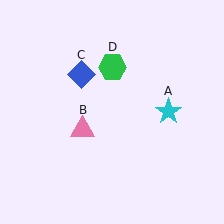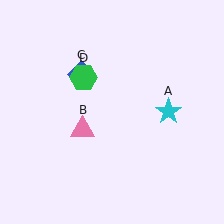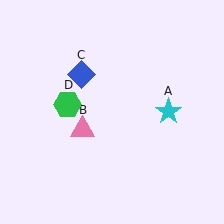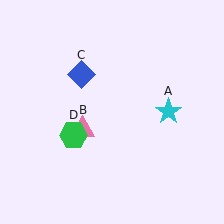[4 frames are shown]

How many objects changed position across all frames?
1 object changed position: green hexagon (object D).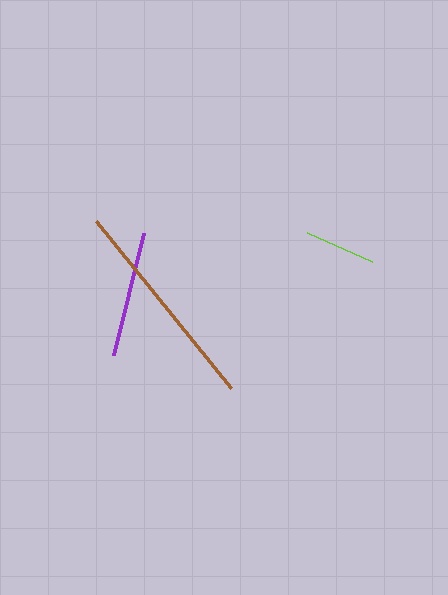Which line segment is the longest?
The brown line is the longest at approximately 215 pixels.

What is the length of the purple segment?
The purple segment is approximately 125 pixels long.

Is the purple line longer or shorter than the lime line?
The purple line is longer than the lime line.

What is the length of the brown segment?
The brown segment is approximately 215 pixels long.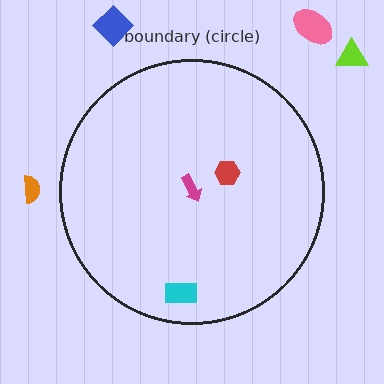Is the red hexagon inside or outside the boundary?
Inside.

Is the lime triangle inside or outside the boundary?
Outside.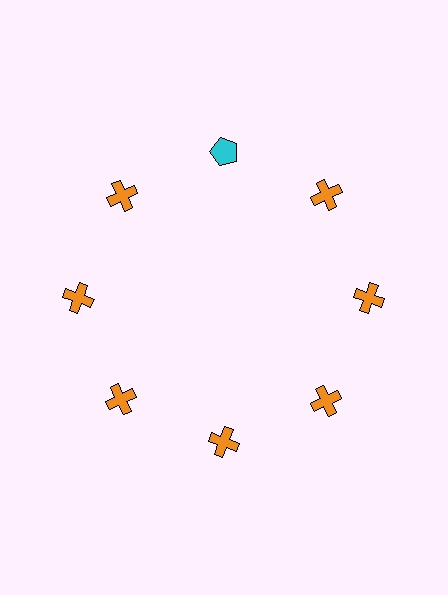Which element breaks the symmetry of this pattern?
The cyan pentagon at roughly the 12 o'clock position breaks the symmetry. All other shapes are orange crosses.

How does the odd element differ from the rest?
It differs in both color (cyan instead of orange) and shape (pentagon instead of cross).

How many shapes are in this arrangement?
There are 8 shapes arranged in a ring pattern.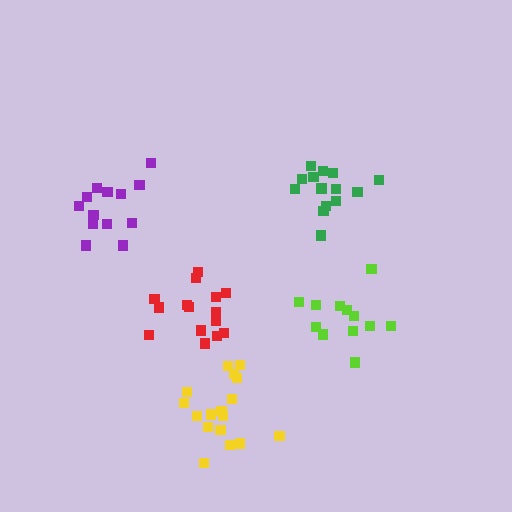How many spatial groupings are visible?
There are 5 spatial groupings.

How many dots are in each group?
Group 1: 15 dots, Group 2: 13 dots, Group 3: 14 dots, Group 4: 17 dots, Group 5: 13 dots (72 total).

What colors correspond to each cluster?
The clusters are colored: red, lime, green, yellow, purple.